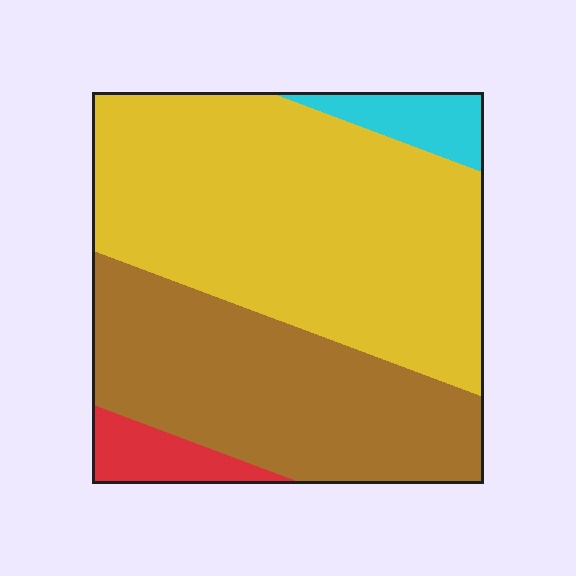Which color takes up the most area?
Yellow, at roughly 55%.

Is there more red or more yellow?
Yellow.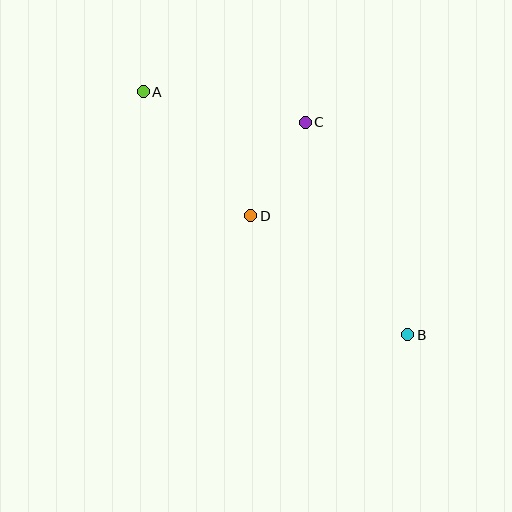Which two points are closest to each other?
Points C and D are closest to each other.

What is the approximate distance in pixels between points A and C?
The distance between A and C is approximately 165 pixels.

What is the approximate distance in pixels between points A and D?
The distance between A and D is approximately 164 pixels.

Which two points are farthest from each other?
Points A and B are farthest from each other.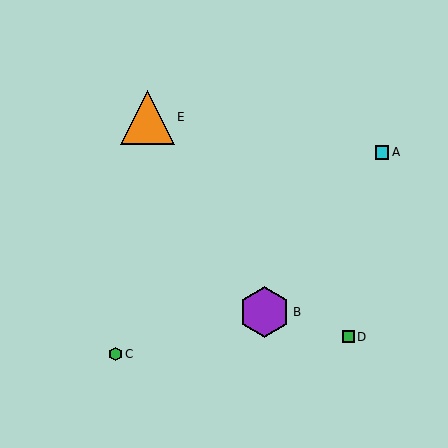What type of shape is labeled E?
Shape E is an orange triangle.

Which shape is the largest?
The orange triangle (labeled E) is the largest.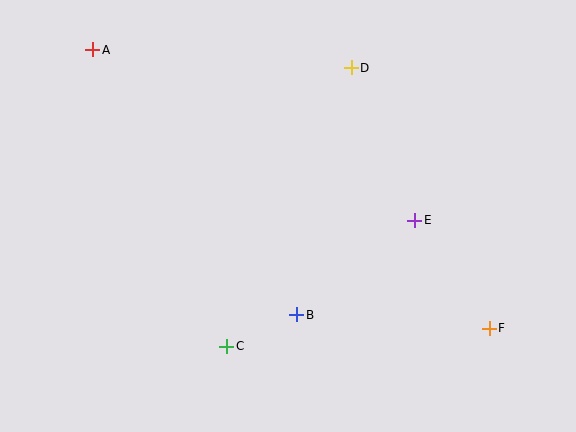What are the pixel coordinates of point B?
Point B is at (297, 315).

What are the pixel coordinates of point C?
Point C is at (227, 346).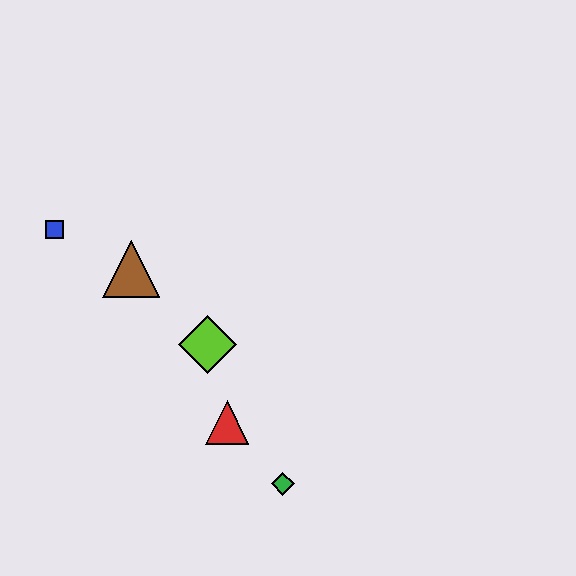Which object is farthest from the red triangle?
The blue square is farthest from the red triangle.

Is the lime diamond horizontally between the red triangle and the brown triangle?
Yes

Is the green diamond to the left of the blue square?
No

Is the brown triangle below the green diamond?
No